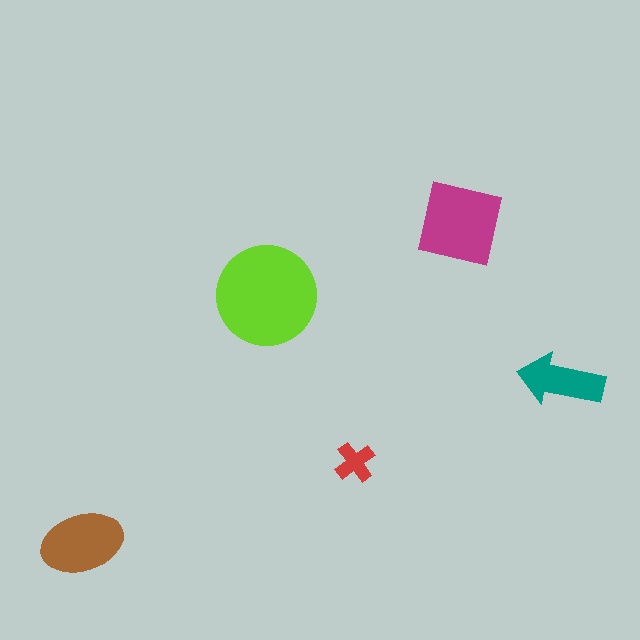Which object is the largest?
The lime circle.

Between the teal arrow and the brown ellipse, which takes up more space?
The brown ellipse.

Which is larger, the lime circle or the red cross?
The lime circle.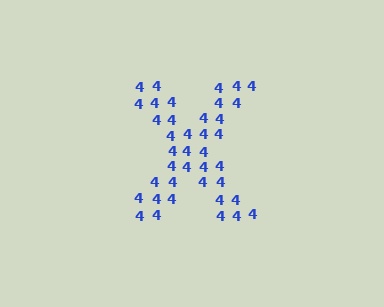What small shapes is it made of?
It is made of small digit 4's.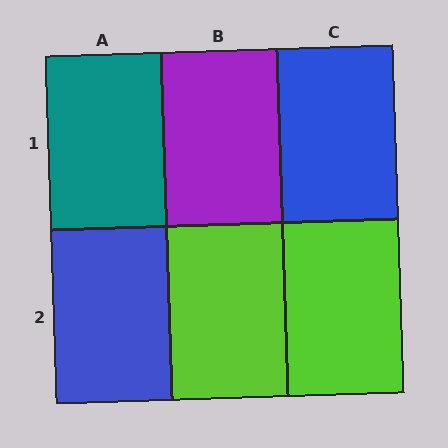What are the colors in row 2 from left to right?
Blue, lime, lime.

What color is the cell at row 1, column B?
Purple.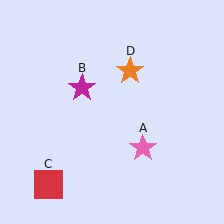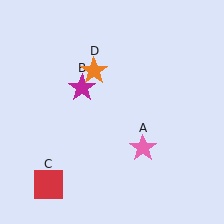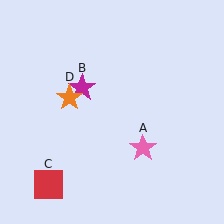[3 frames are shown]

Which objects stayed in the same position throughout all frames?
Pink star (object A) and magenta star (object B) and red square (object C) remained stationary.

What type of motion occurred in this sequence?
The orange star (object D) rotated counterclockwise around the center of the scene.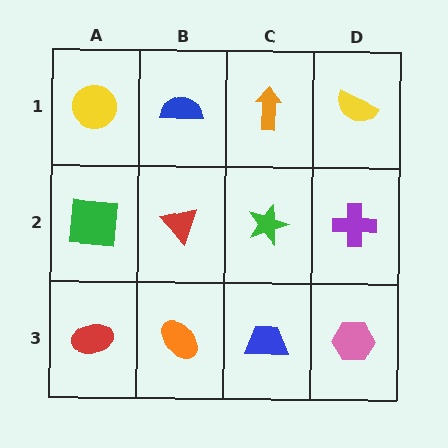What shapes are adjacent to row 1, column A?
A green square (row 2, column A), a blue semicircle (row 1, column B).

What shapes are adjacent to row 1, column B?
A red triangle (row 2, column B), a yellow circle (row 1, column A), an orange arrow (row 1, column C).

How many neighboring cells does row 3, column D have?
2.